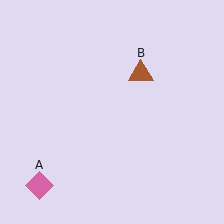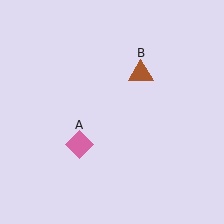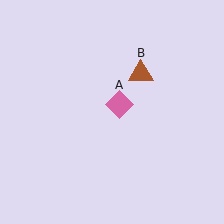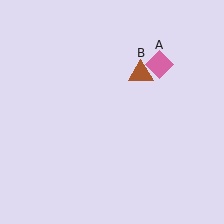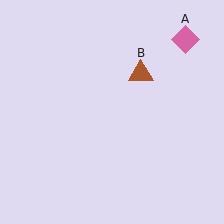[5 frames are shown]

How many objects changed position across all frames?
1 object changed position: pink diamond (object A).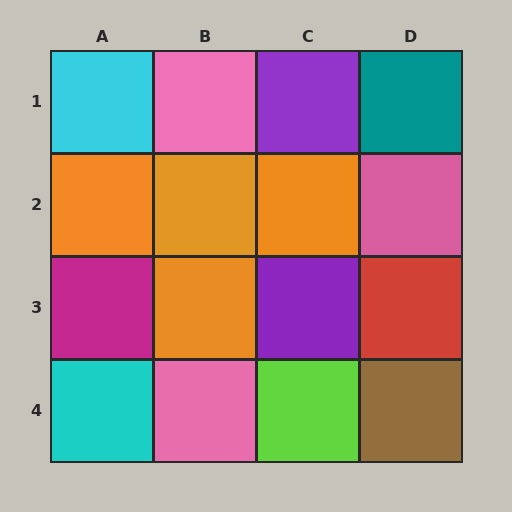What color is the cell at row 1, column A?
Cyan.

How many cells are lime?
1 cell is lime.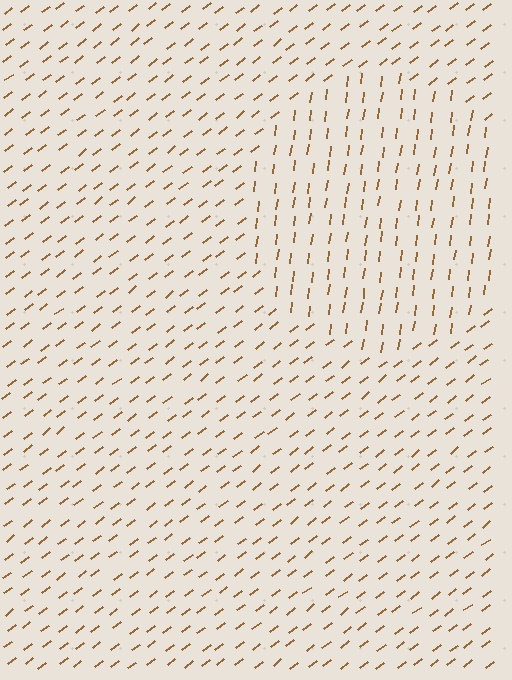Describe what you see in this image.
The image is filled with small brown line segments. A circle region in the image has lines oriented differently from the surrounding lines, creating a visible texture boundary.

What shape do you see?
I see a circle.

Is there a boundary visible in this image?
Yes, there is a texture boundary formed by a change in line orientation.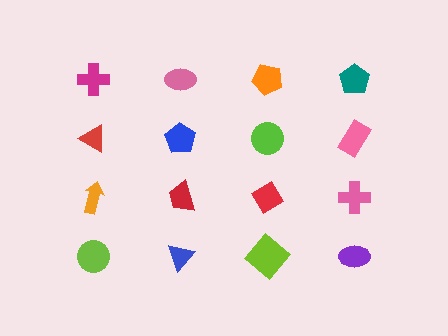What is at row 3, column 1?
An orange arrow.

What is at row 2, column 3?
A lime circle.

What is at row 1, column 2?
A pink ellipse.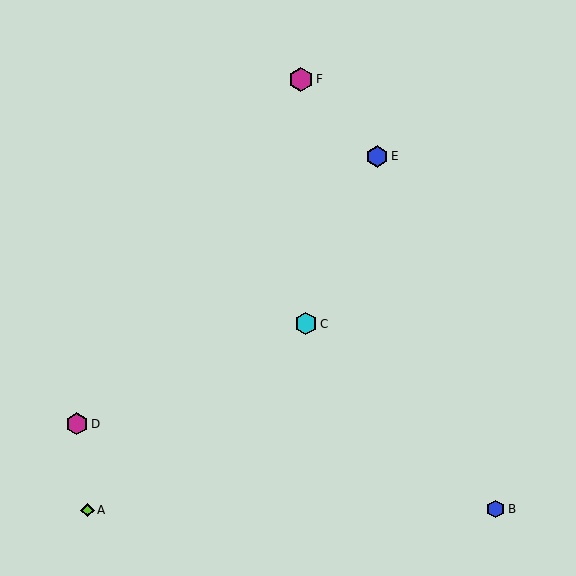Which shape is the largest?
The magenta hexagon (labeled F) is the largest.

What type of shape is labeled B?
Shape B is a blue hexagon.